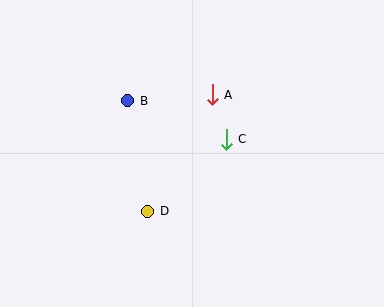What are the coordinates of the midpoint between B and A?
The midpoint between B and A is at (170, 98).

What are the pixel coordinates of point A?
Point A is at (212, 95).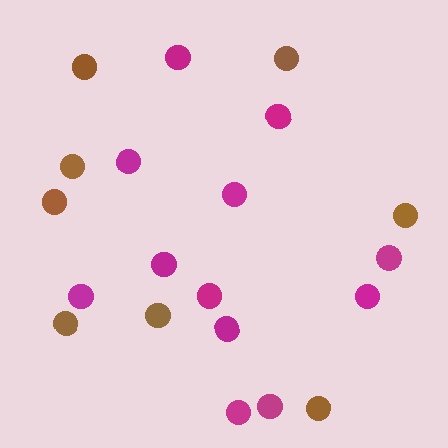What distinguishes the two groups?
There are 2 groups: one group of brown circles (8) and one group of magenta circles (12).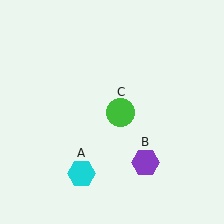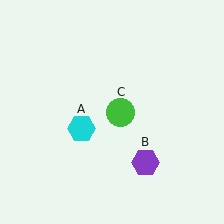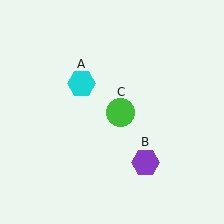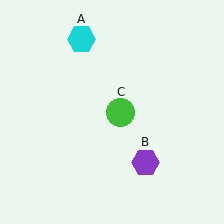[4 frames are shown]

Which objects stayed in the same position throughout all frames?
Purple hexagon (object B) and green circle (object C) remained stationary.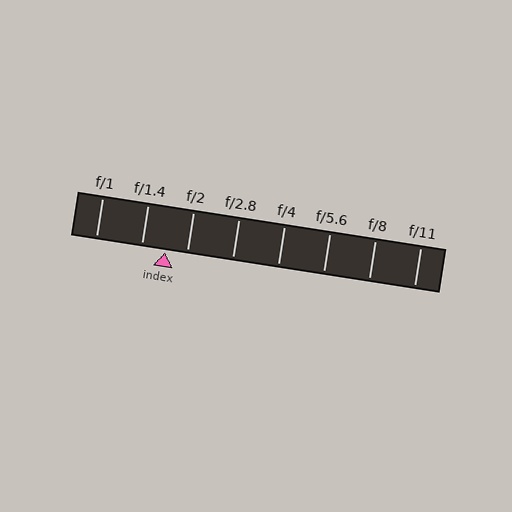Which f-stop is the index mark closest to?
The index mark is closest to f/2.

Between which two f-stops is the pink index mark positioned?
The index mark is between f/1.4 and f/2.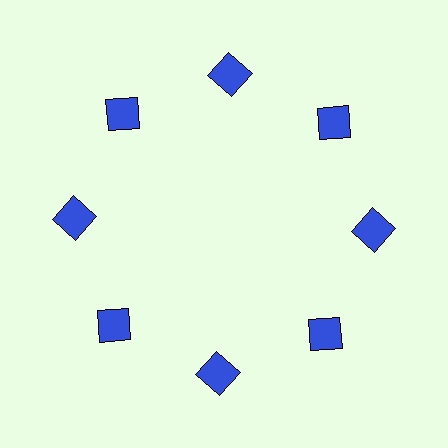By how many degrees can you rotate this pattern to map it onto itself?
The pattern maps onto itself every 45 degrees of rotation.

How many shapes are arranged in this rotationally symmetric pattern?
There are 8 shapes, arranged in 8 groups of 1.